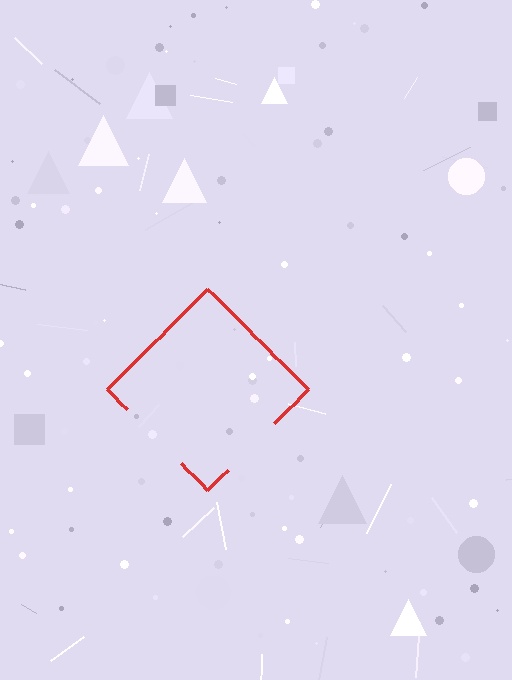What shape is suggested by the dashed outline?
The dashed outline suggests a diamond.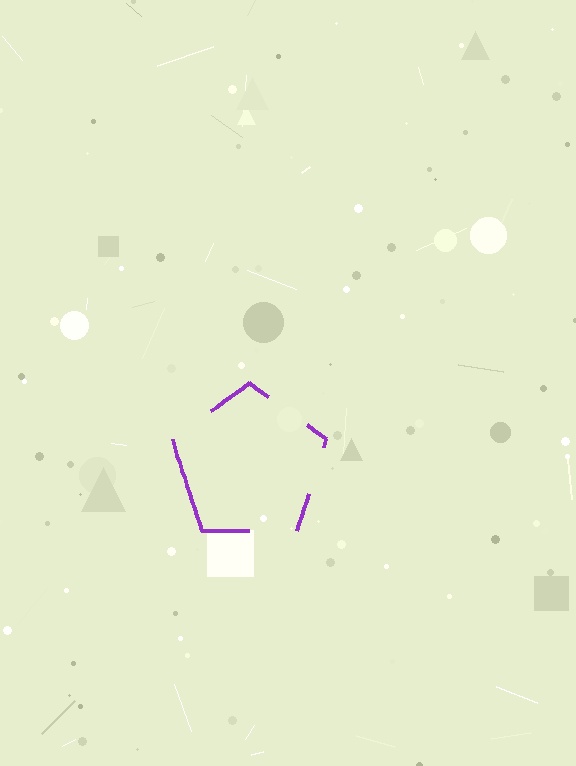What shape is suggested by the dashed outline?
The dashed outline suggests a pentagon.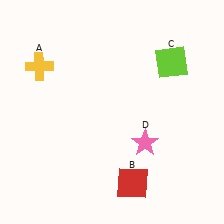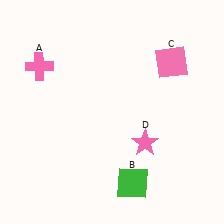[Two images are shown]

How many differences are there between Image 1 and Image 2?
There are 3 differences between the two images.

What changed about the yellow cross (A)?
In Image 1, A is yellow. In Image 2, it changed to pink.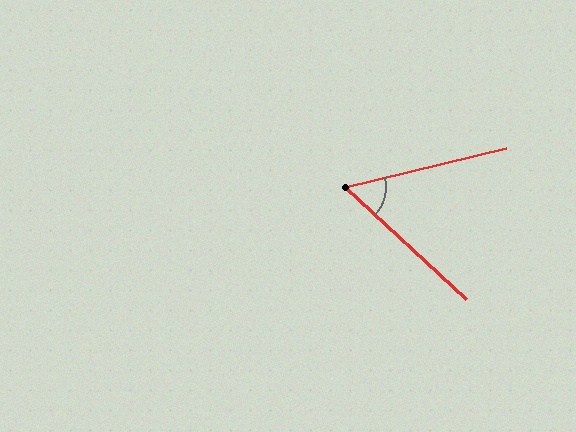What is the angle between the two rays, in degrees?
Approximately 56 degrees.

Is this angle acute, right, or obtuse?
It is acute.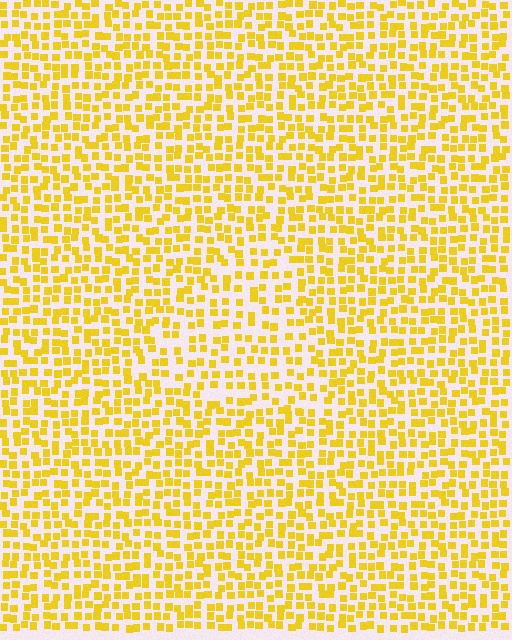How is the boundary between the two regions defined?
The boundary is defined by a change in element density (approximately 1.5x ratio). All elements are the same color, size, and shape.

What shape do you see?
I see a triangle.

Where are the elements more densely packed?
The elements are more densely packed outside the triangle boundary.